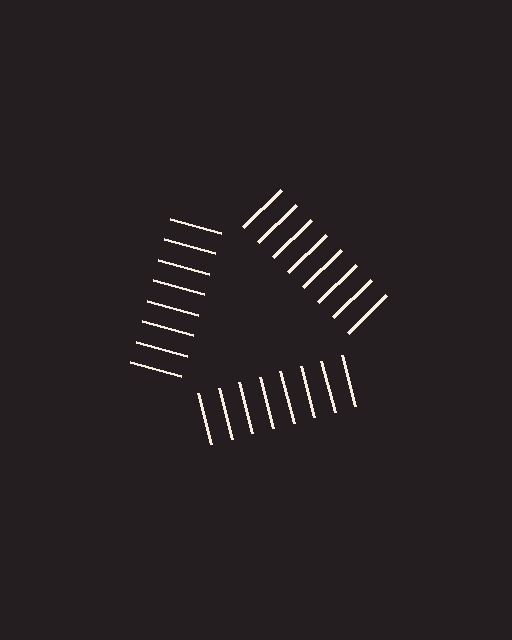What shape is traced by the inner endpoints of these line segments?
An illusory triangle — the line segments terminate on its edges but no continuous stroke is drawn.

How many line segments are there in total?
24 — 8 along each of the 3 edges.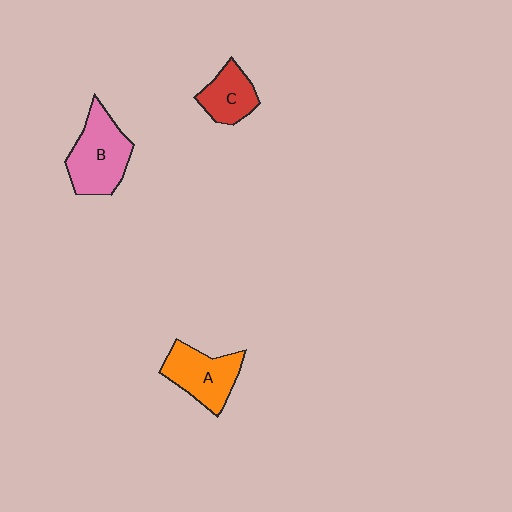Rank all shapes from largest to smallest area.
From largest to smallest: B (pink), A (orange), C (red).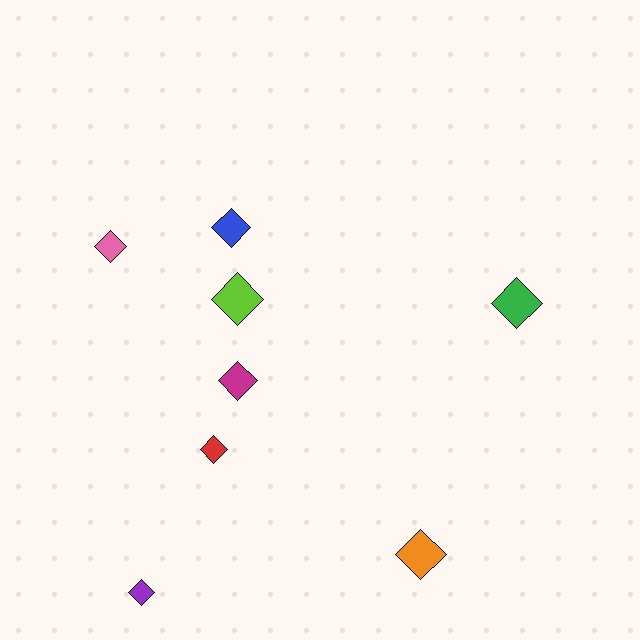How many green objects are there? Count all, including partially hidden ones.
There is 1 green object.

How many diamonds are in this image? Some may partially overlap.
There are 8 diamonds.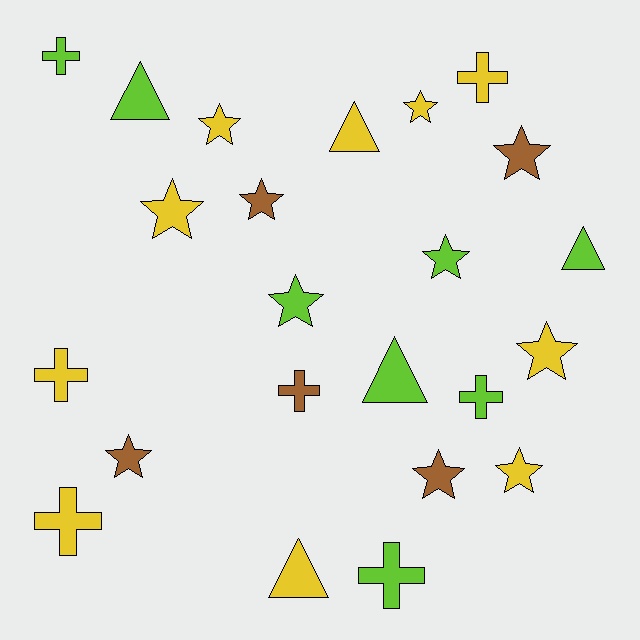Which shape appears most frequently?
Star, with 11 objects.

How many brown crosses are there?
There is 1 brown cross.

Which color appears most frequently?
Yellow, with 10 objects.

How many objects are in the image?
There are 23 objects.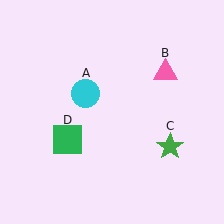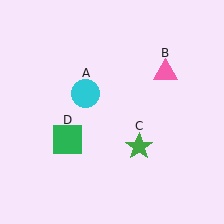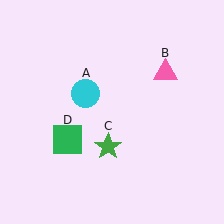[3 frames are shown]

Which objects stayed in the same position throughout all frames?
Cyan circle (object A) and pink triangle (object B) and green square (object D) remained stationary.